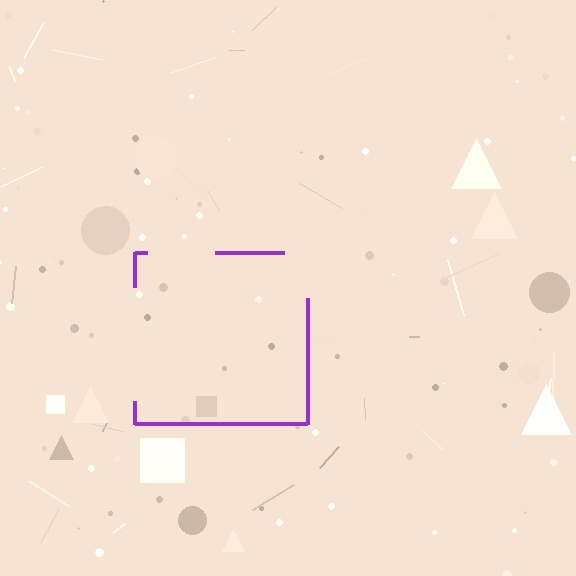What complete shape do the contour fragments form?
The contour fragments form a square.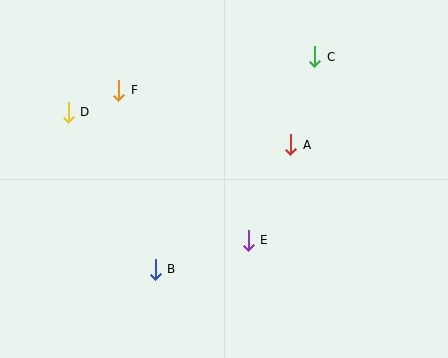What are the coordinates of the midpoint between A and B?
The midpoint between A and B is at (223, 207).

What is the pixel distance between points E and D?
The distance between E and D is 221 pixels.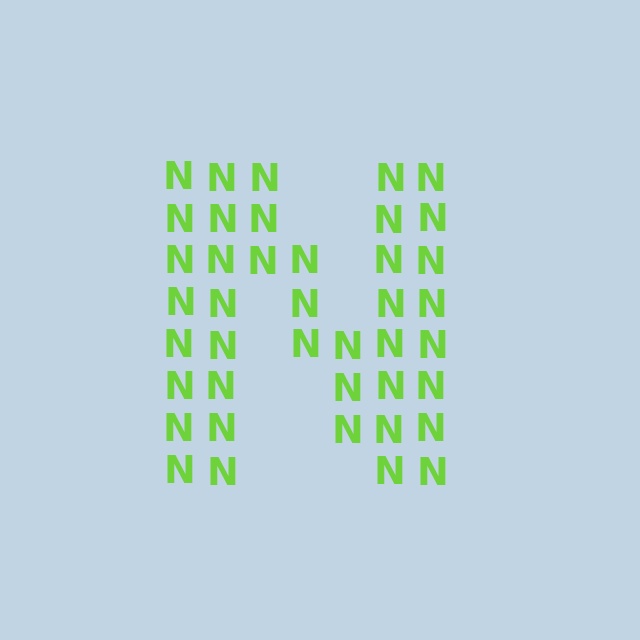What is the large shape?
The large shape is the letter N.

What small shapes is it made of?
It is made of small letter N's.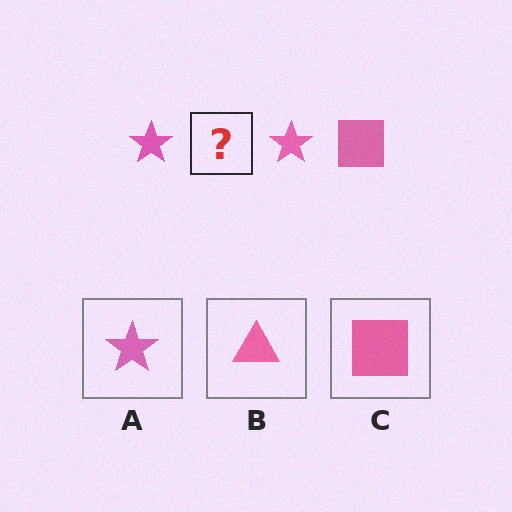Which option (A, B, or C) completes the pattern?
C.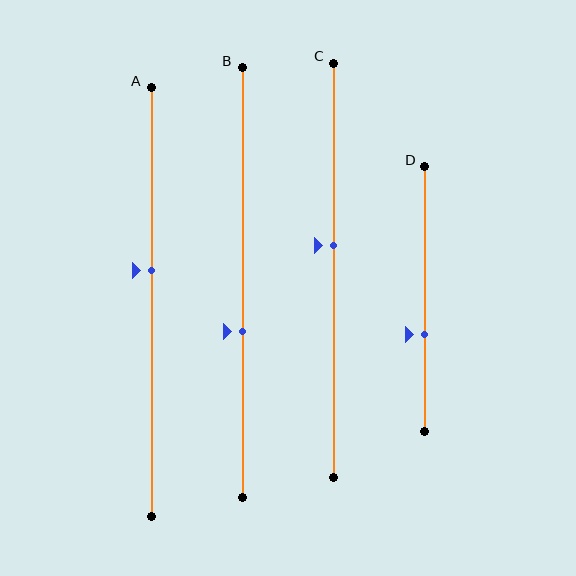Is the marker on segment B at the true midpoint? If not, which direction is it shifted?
No, the marker on segment B is shifted downward by about 11% of the segment length.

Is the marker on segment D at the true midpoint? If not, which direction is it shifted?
No, the marker on segment D is shifted downward by about 14% of the segment length.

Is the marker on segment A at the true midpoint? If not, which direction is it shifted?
No, the marker on segment A is shifted upward by about 7% of the segment length.